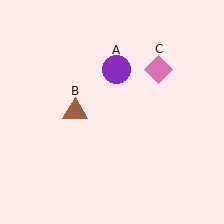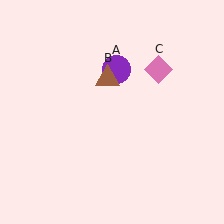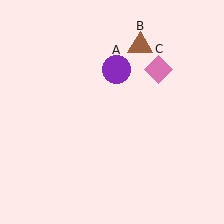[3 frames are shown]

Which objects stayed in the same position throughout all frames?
Purple circle (object A) and pink diamond (object C) remained stationary.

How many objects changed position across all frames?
1 object changed position: brown triangle (object B).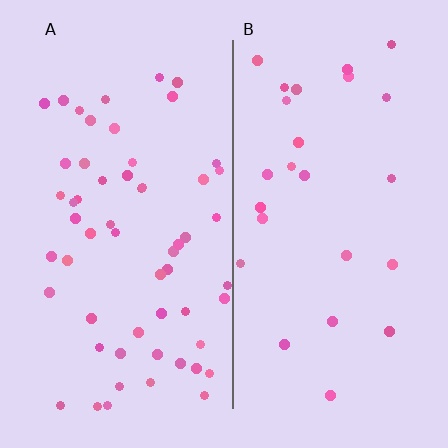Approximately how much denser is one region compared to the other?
Approximately 2.2× — region A over region B.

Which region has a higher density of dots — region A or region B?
A (the left).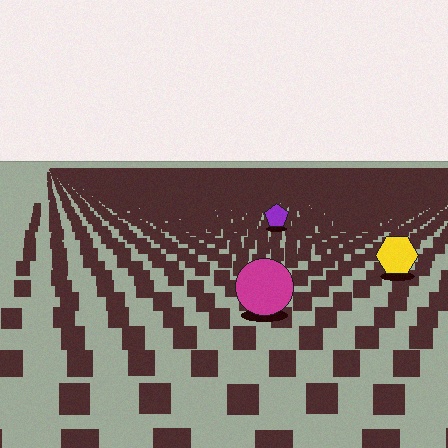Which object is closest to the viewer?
The magenta circle is closest. The texture marks near it are larger and more spread out.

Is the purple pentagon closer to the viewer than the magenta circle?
No. The magenta circle is closer — you can tell from the texture gradient: the ground texture is coarser near it.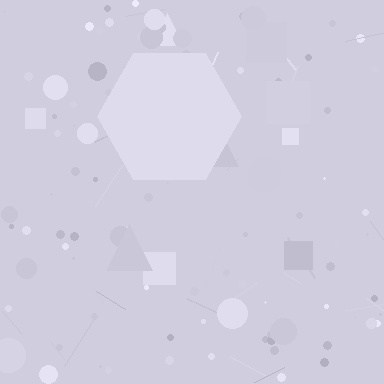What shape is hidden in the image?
A hexagon is hidden in the image.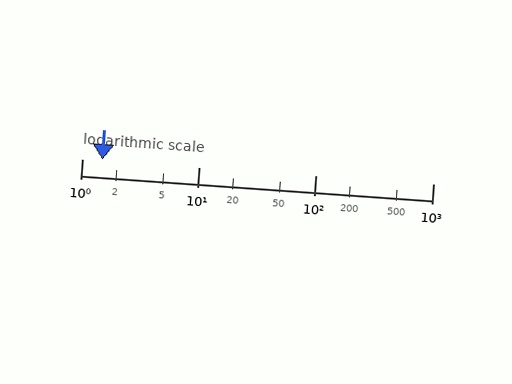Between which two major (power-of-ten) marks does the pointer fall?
The pointer is between 1 and 10.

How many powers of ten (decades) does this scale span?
The scale spans 3 decades, from 1 to 1000.